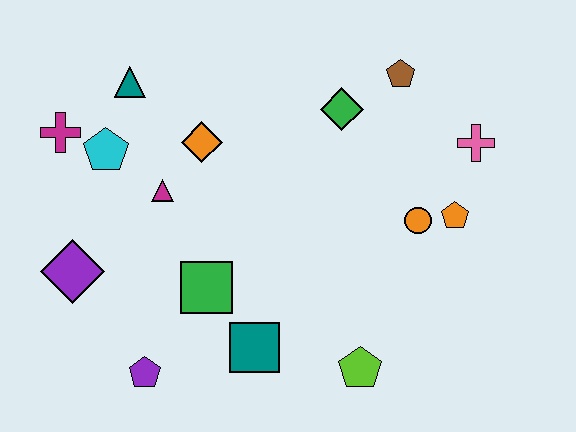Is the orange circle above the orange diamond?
No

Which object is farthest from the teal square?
The brown pentagon is farthest from the teal square.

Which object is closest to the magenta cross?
The cyan pentagon is closest to the magenta cross.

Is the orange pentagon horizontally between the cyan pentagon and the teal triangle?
No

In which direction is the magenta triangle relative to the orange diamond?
The magenta triangle is below the orange diamond.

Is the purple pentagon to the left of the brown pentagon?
Yes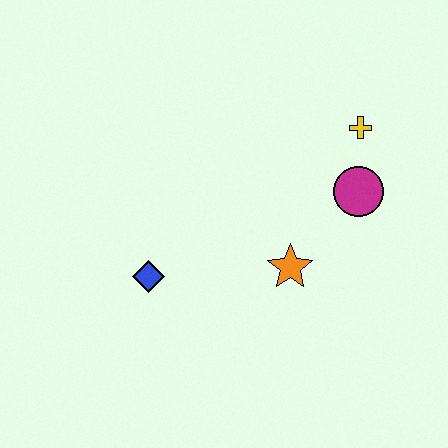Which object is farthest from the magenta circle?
The blue diamond is farthest from the magenta circle.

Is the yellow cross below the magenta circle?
No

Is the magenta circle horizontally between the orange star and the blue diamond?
No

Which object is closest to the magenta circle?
The yellow cross is closest to the magenta circle.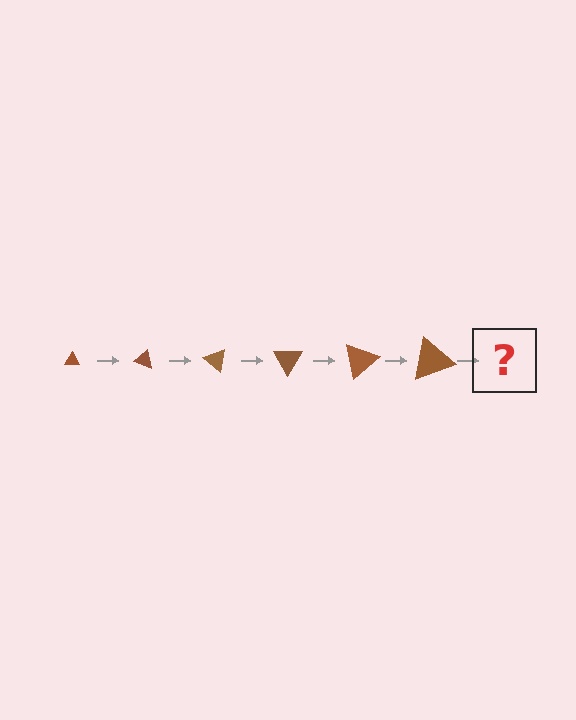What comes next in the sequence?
The next element should be a triangle, larger than the previous one and rotated 120 degrees from the start.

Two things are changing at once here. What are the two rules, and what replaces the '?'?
The two rules are that the triangle grows larger each step and it rotates 20 degrees each step. The '?' should be a triangle, larger than the previous one and rotated 120 degrees from the start.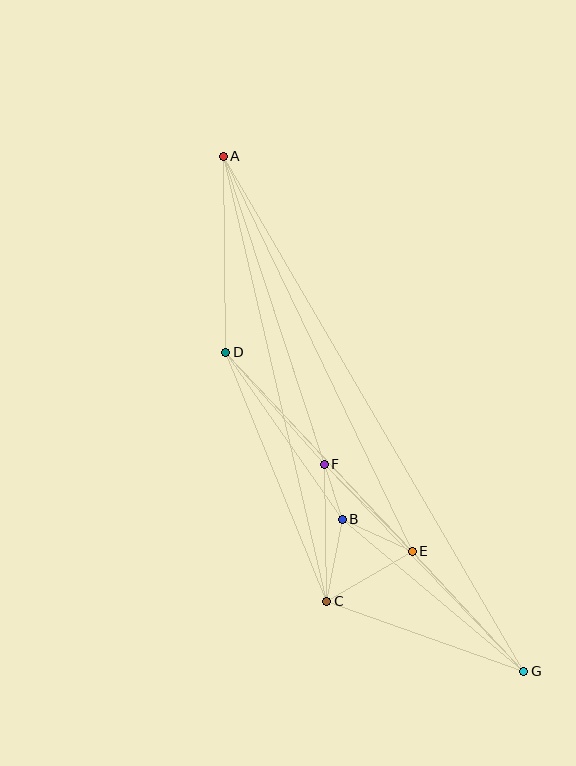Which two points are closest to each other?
Points B and F are closest to each other.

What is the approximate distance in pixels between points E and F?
The distance between E and F is approximately 123 pixels.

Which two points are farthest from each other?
Points A and G are farthest from each other.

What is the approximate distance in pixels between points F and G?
The distance between F and G is approximately 288 pixels.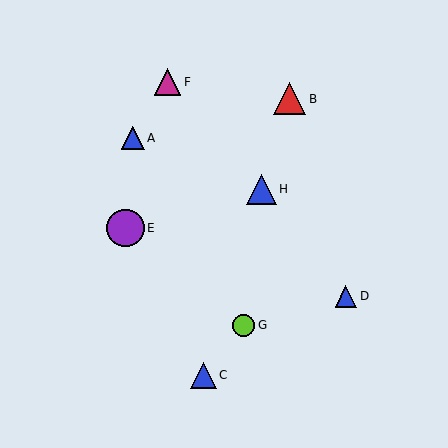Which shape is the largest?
The purple circle (labeled E) is the largest.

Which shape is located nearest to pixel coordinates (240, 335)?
The lime circle (labeled G) at (244, 325) is nearest to that location.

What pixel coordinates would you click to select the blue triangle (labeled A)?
Click at (133, 138) to select the blue triangle A.